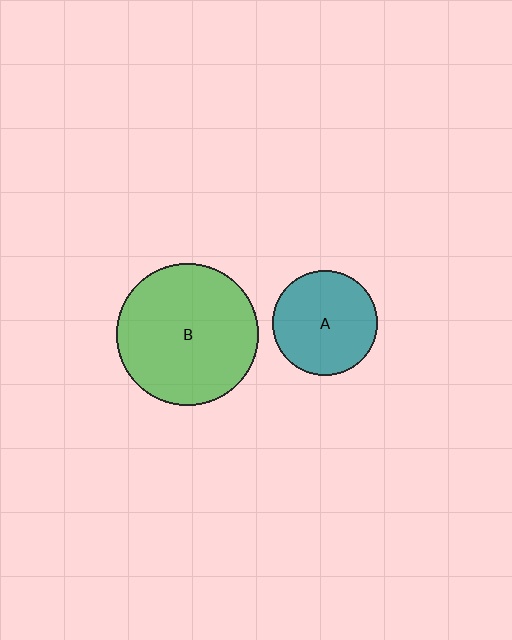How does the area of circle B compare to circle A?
Approximately 1.8 times.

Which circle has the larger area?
Circle B (green).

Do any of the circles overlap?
No, none of the circles overlap.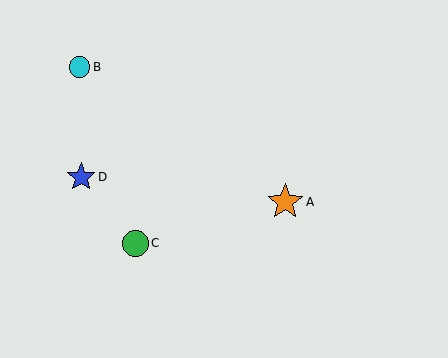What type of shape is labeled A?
Shape A is an orange star.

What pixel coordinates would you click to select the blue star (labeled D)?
Click at (81, 177) to select the blue star D.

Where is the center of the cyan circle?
The center of the cyan circle is at (80, 67).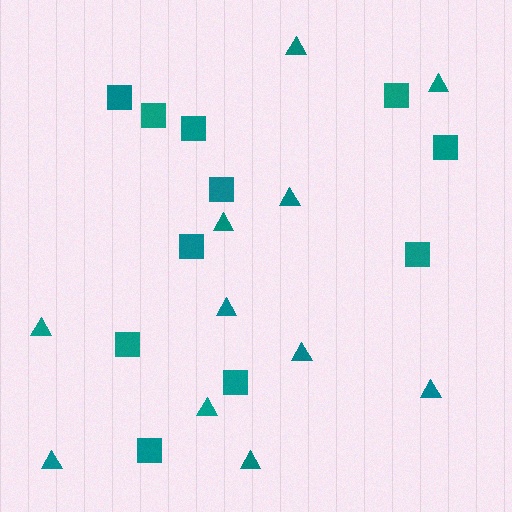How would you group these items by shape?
There are 2 groups: one group of squares (11) and one group of triangles (11).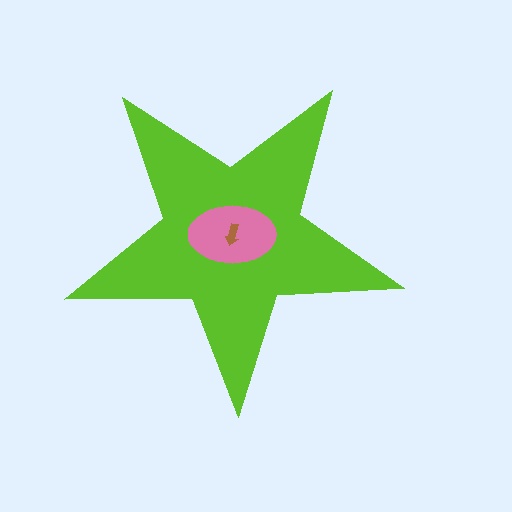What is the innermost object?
The brown arrow.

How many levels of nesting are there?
3.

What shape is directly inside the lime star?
The pink ellipse.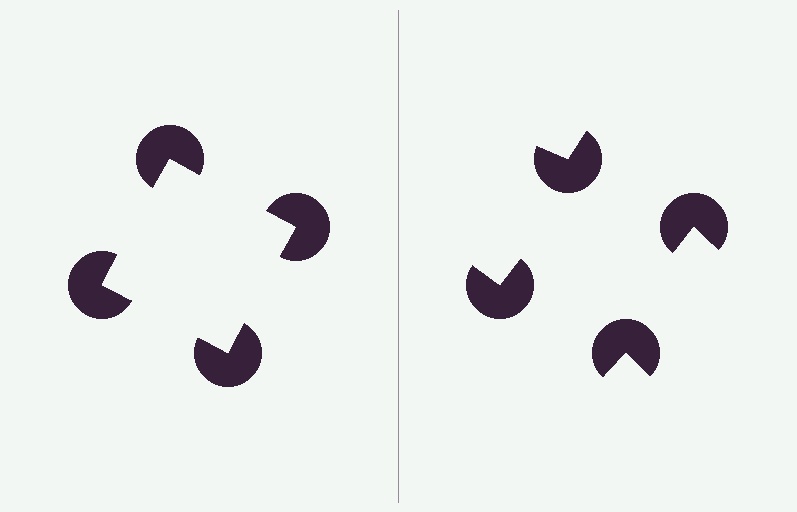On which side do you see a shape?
An illusory square appears on the left side. On the right side the wedge cuts are rotated, so no coherent shape forms.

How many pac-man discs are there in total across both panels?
8 — 4 on each side.